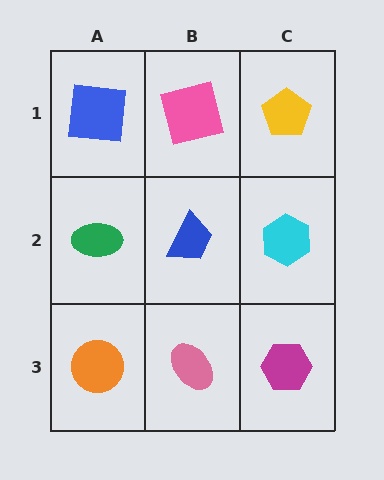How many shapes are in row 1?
3 shapes.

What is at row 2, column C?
A cyan hexagon.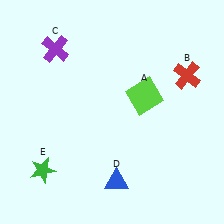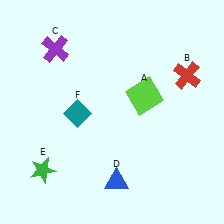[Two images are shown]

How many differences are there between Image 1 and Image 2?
There is 1 difference between the two images.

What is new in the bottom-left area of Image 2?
A teal diamond (F) was added in the bottom-left area of Image 2.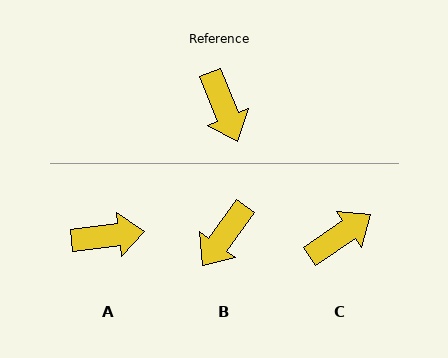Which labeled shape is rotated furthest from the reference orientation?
C, about 102 degrees away.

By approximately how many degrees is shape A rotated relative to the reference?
Approximately 75 degrees counter-clockwise.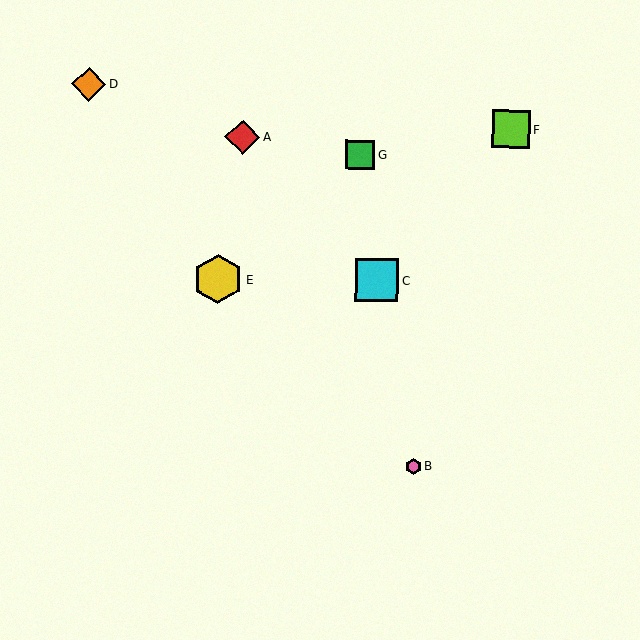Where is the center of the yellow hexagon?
The center of the yellow hexagon is at (218, 279).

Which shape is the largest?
The yellow hexagon (labeled E) is the largest.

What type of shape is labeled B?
Shape B is a pink hexagon.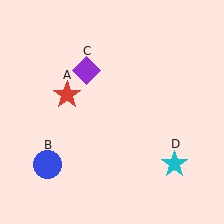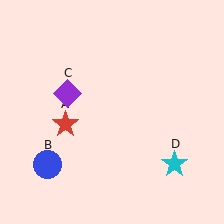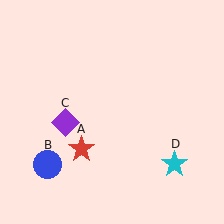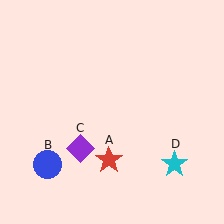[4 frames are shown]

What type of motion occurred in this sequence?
The red star (object A), purple diamond (object C) rotated counterclockwise around the center of the scene.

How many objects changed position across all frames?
2 objects changed position: red star (object A), purple diamond (object C).